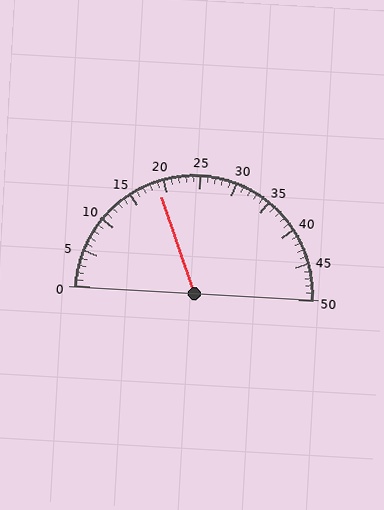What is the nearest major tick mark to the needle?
The nearest major tick mark is 20.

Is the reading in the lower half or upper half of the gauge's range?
The reading is in the lower half of the range (0 to 50).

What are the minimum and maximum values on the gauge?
The gauge ranges from 0 to 50.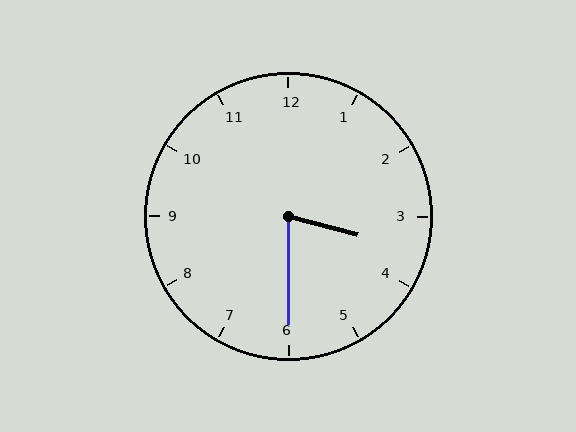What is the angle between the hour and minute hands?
Approximately 75 degrees.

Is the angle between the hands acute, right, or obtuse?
It is acute.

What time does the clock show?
3:30.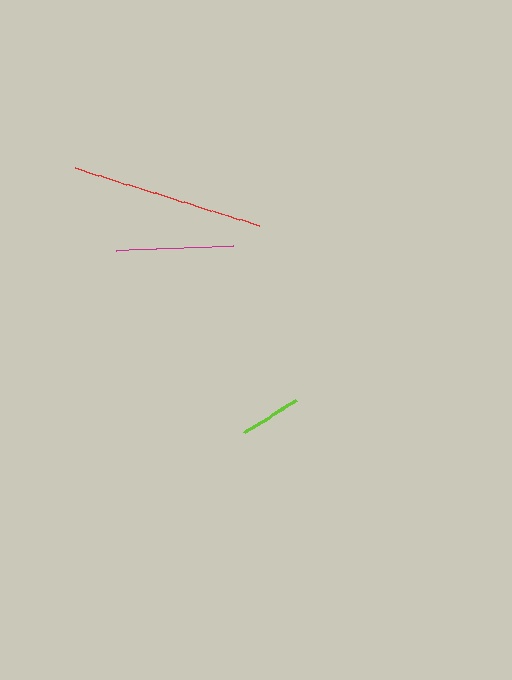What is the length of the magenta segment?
The magenta segment is approximately 117 pixels long.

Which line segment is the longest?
The red line is the longest at approximately 193 pixels.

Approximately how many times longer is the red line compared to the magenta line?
The red line is approximately 1.6 times the length of the magenta line.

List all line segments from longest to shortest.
From longest to shortest: red, magenta, lime.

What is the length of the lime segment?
The lime segment is approximately 62 pixels long.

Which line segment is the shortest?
The lime line is the shortest at approximately 62 pixels.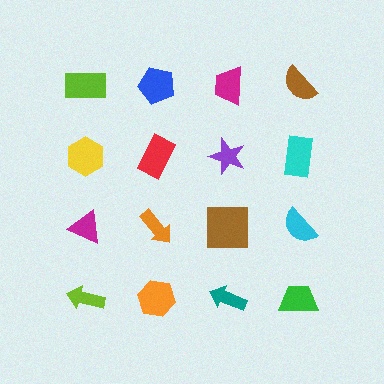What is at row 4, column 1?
A lime arrow.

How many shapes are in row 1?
4 shapes.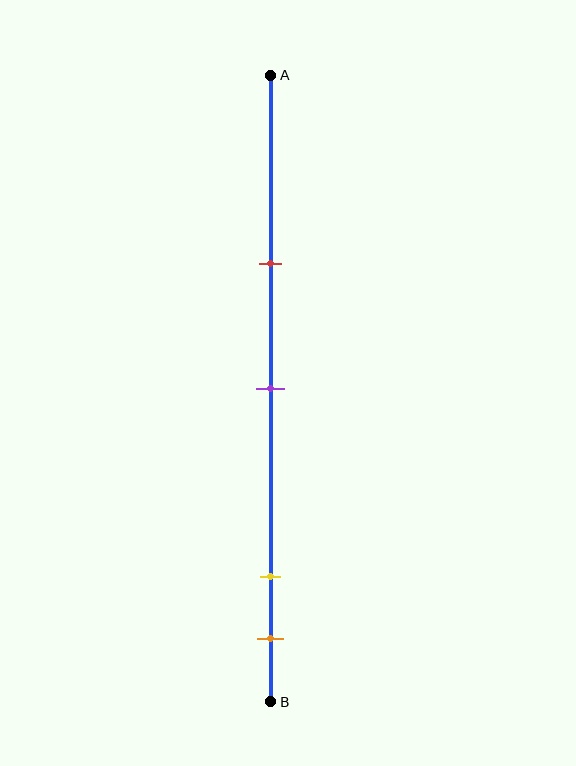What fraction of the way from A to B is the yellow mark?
The yellow mark is approximately 80% (0.8) of the way from A to B.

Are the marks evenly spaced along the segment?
No, the marks are not evenly spaced.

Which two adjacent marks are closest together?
The yellow and orange marks are the closest adjacent pair.